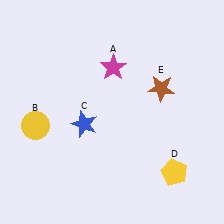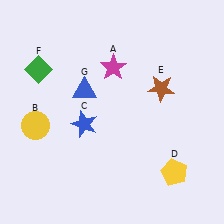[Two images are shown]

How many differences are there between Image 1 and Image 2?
There are 2 differences between the two images.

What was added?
A green diamond (F), a blue triangle (G) were added in Image 2.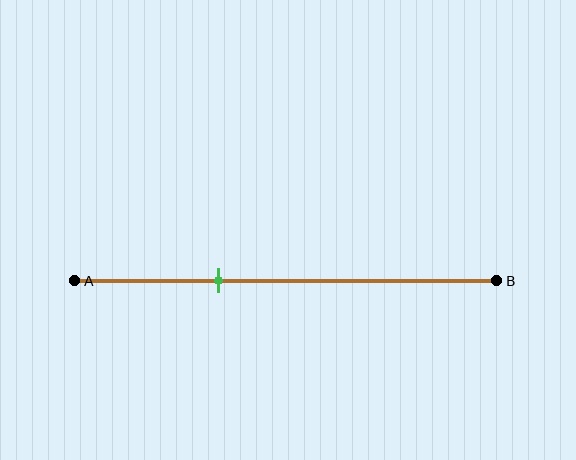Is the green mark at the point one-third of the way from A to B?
Yes, the mark is approximately at the one-third point.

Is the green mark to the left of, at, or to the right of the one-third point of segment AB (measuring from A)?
The green mark is approximately at the one-third point of segment AB.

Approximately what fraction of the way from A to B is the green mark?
The green mark is approximately 35% of the way from A to B.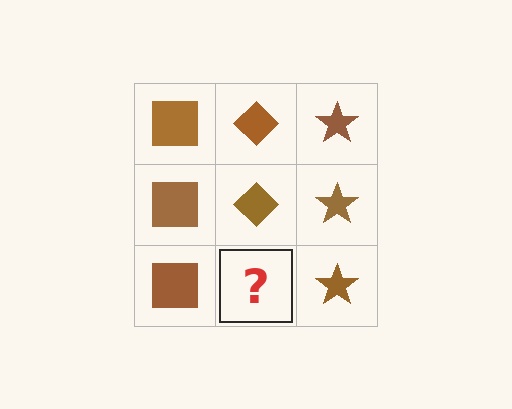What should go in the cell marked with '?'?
The missing cell should contain a brown diamond.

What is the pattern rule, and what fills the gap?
The rule is that each column has a consistent shape. The gap should be filled with a brown diamond.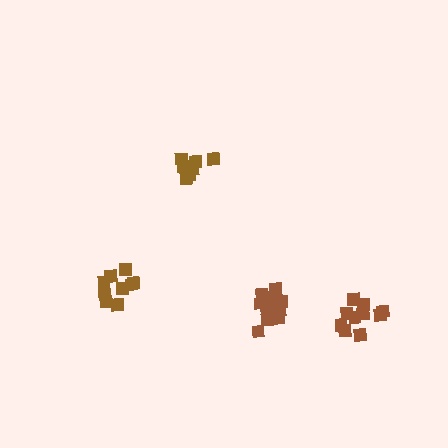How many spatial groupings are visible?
There are 4 spatial groupings.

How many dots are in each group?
Group 1: 10 dots, Group 2: 7 dots, Group 3: 9 dots, Group 4: 12 dots (38 total).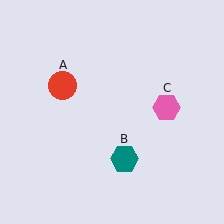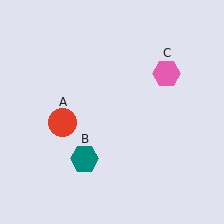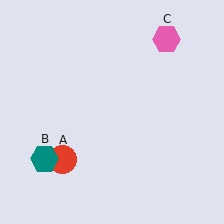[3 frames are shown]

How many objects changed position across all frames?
3 objects changed position: red circle (object A), teal hexagon (object B), pink hexagon (object C).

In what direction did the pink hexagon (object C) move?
The pink hexagon (object C) moved up.